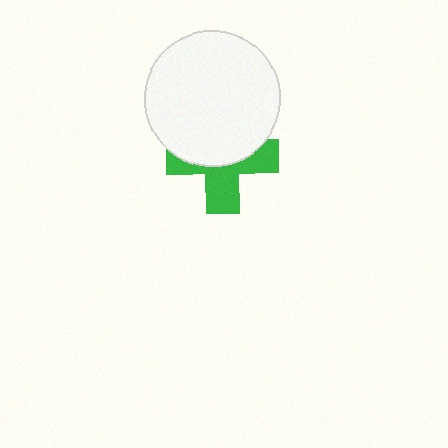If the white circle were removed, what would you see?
You would see the complete green cross.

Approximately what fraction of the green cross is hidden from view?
Roughly 52% of the green cross is hidden behind the white circle.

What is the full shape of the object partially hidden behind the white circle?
The partially hidden object is a green cross.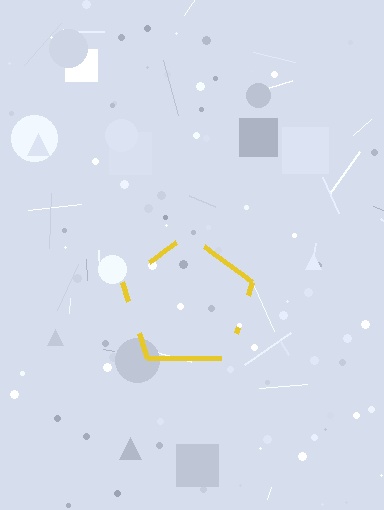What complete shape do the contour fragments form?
The contour fragments form a pentagon.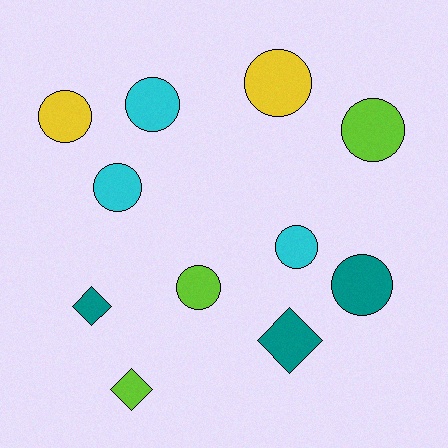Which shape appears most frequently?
Circle, with 8 objects.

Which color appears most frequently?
Teal, with 3 objects.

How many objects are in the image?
There are 11 objects.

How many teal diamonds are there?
There are 2 teal diamonds.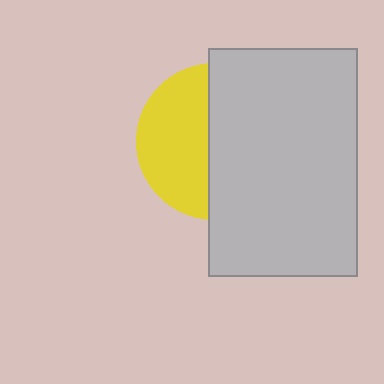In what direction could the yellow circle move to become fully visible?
The yellow circle could move left. That would shift it out from behind the light gray rectangle entirely.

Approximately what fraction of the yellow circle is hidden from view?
Roughly 56% of the yellow circle is hidden behind the light gray rectangle.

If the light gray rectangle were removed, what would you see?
You would see the complete yellow circle.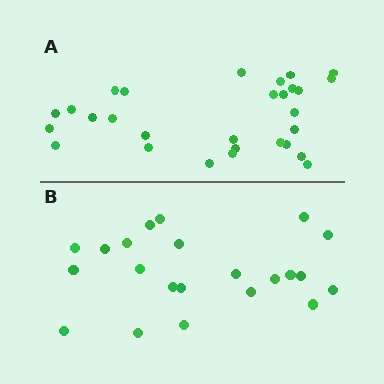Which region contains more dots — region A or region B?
Region A (the top region) has more dots.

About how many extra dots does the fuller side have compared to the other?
Region A has roughly 8 or so more dots than region B.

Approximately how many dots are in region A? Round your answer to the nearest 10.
About 30 dots. (The exact count is 29, which rounds to 30.)